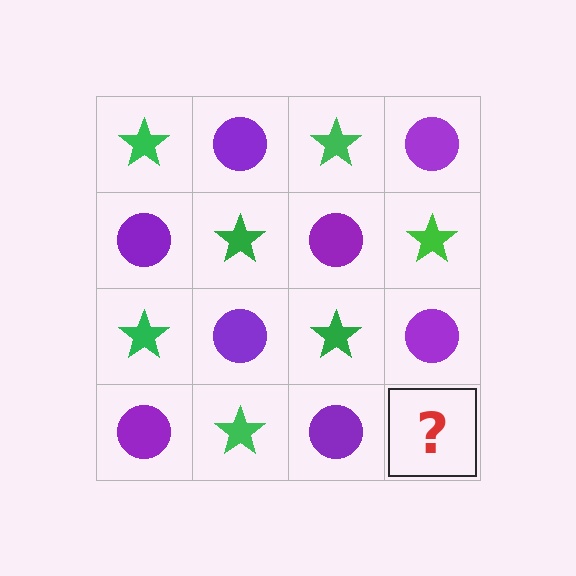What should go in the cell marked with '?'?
The missing cell should contain a green star.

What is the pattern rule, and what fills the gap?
The rule is that it alternates green star and purple circle in a checkerboard pattern. The gap should be filled with a green star.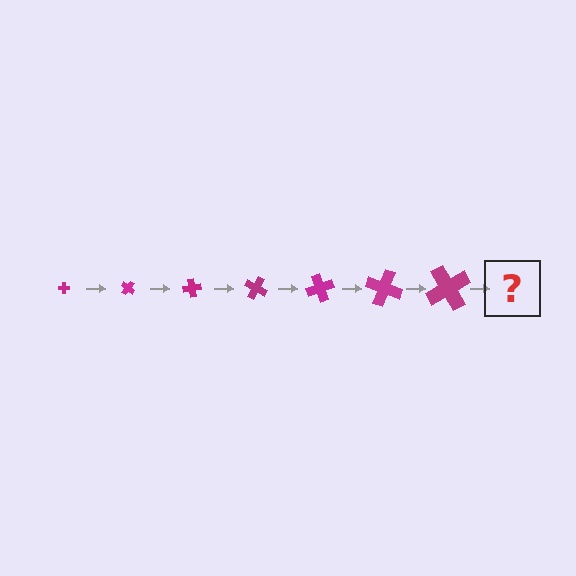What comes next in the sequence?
The next element should be a cross, larger than the previous one and rotated 280 degrees from the start.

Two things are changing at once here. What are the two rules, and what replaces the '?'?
The two rules are that the cross grows larger each step and it rotates 40 degrees each step. The '?' should be a cross, larger than the previous one and rotated 280 degrees from the start.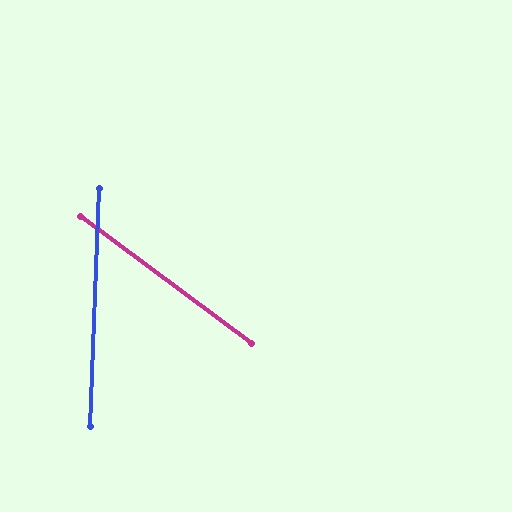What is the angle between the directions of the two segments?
Approximately 56 degrees.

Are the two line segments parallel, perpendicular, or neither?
Neither parallel nor perpendicular — they differ by about 56°.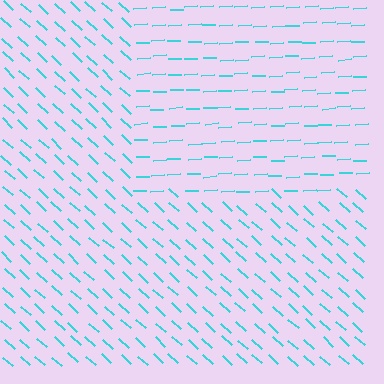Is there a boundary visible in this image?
Yes, there is a texture boundary formed by a change in line orientation.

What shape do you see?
I see a rectangle.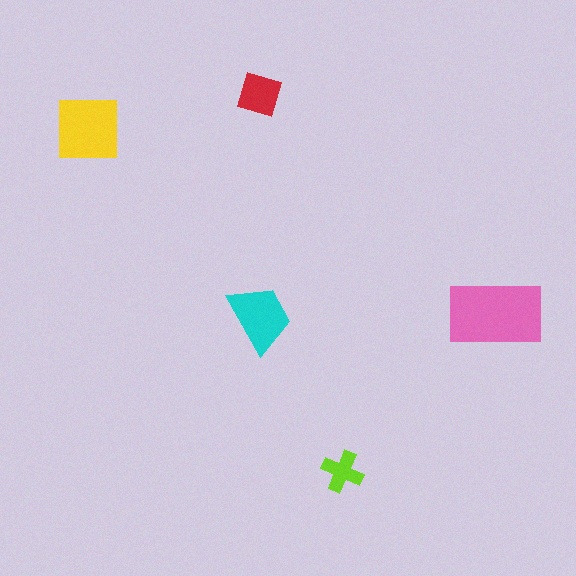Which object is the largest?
The pink rectangle.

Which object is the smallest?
The lime cross.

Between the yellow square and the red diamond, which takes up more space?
The yellow square.